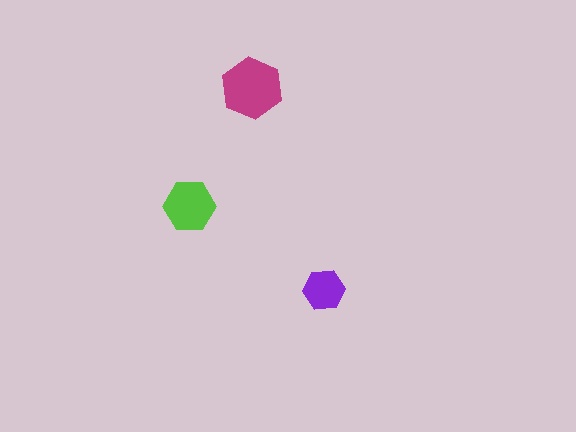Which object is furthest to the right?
The purple hexagon is rightmost.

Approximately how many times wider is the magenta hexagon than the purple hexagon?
About 1.5 times wider.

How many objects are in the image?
There are 3 objects in the image.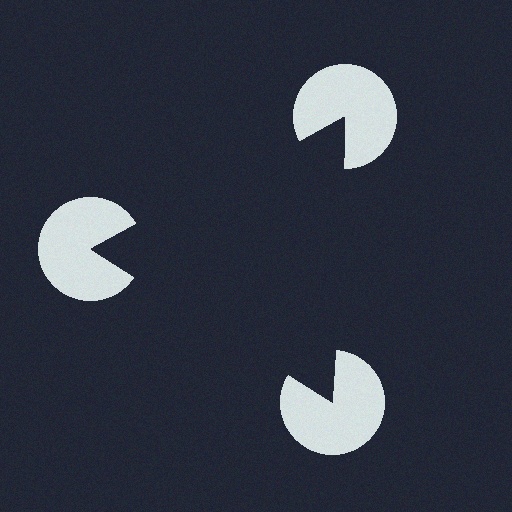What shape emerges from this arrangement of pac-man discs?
An illusory triangle — its edges are inferred from the aligned wedge cuts in the pac-man discs, not physically drawn.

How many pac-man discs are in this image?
There are 3 — one at each vertex of the illusory triangle.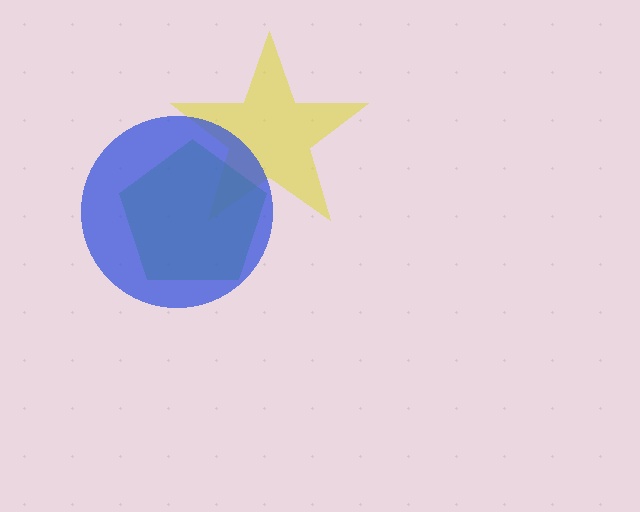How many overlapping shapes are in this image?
There are 3 overlapping shapes in the image.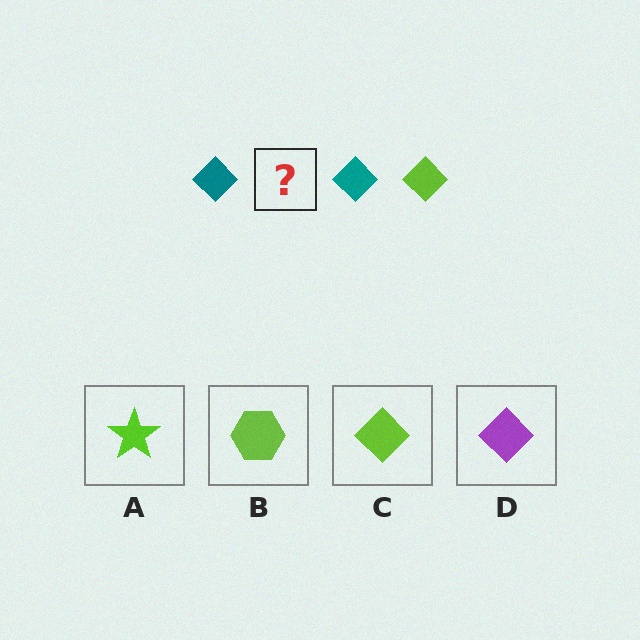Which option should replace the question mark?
Option C.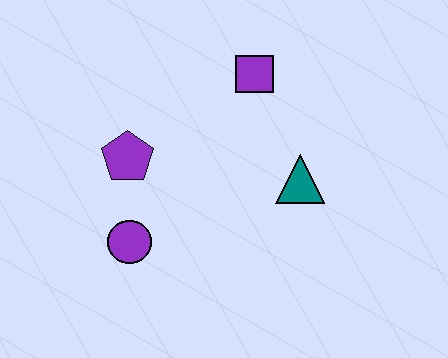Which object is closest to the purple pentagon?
The purple circle is closest to the purple pentagon.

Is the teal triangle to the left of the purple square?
No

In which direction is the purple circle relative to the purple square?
The purple circle is below the purple square.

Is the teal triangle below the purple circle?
No